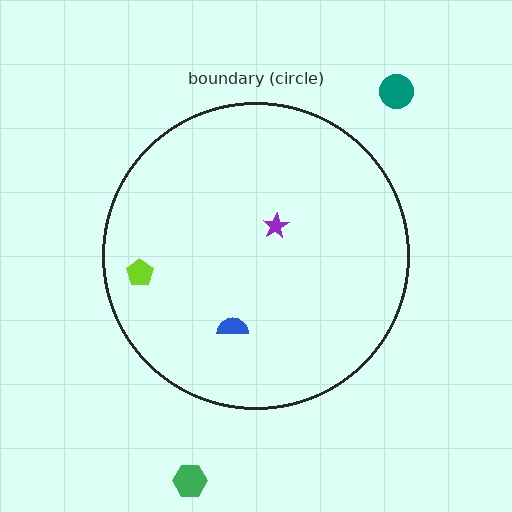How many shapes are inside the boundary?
3 inside, 2 outside.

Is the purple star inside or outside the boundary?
Inside.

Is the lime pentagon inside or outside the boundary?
Inside.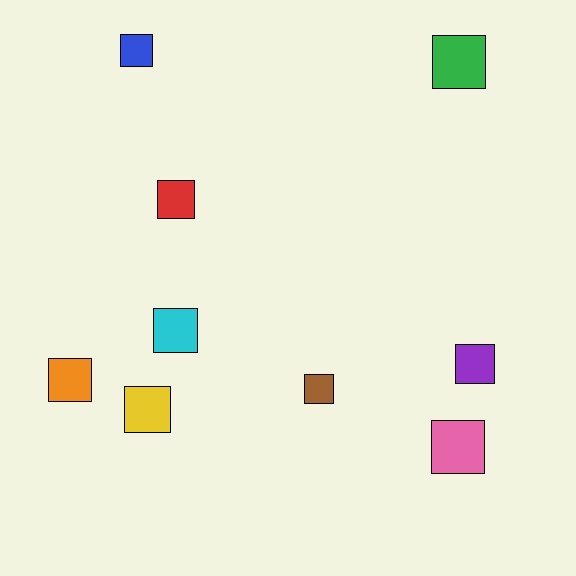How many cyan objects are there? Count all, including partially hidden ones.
There is 1 cyan object.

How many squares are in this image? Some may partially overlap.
There are 9 squares.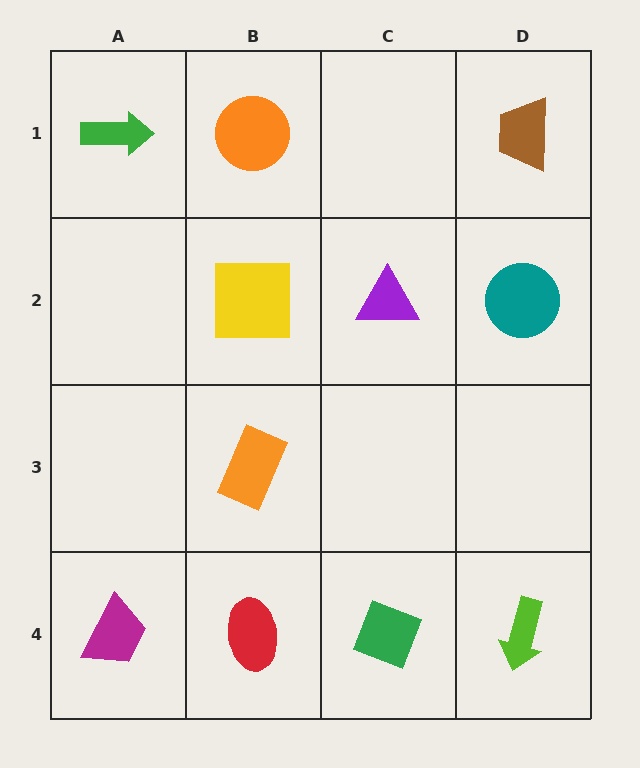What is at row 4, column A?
A magenta trapezoid.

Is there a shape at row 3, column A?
No, that cell is empty.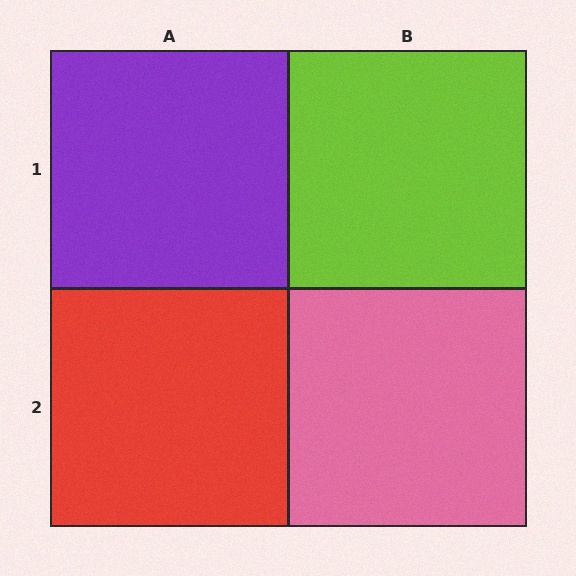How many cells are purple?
1 cell is purple.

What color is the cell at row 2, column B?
Pink.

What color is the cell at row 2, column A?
Red.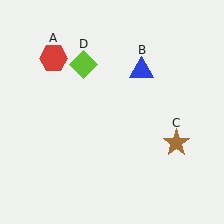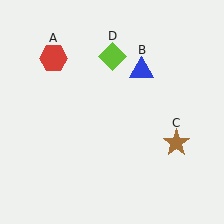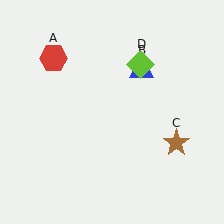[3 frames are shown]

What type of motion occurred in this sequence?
The lime diamond (object D) rotated clockwise around the center of the scene.